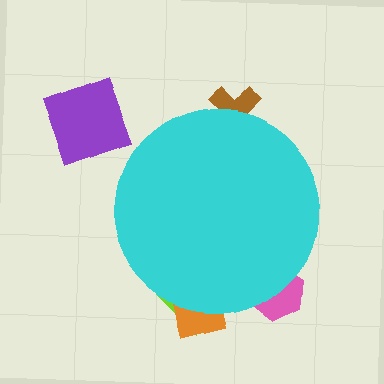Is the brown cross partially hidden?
Yes, the brown cross is partially hidden behind the cyan circle.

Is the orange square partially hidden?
Yes, the orange square is partially hidden behind the cyan circle.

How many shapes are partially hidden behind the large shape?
4 shapes are partially hidden.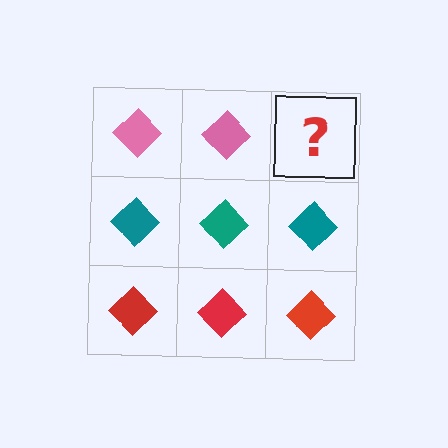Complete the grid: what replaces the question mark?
The question mark should be replaced with a pink diamond.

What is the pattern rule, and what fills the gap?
The rule is that each row has a consistent color. The gap should be filled with a pink diamond.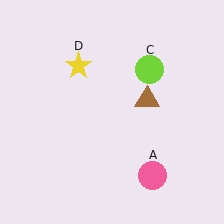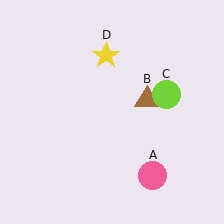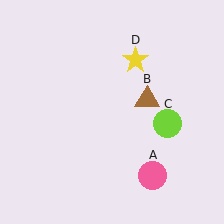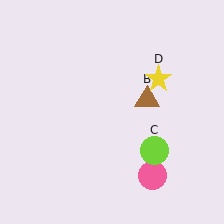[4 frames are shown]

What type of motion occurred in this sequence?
The lime circle (object C), yellow star (object D) rotated clockwise around the center of the scene.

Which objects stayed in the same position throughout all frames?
Pink circle (object A) and brown triangle (object B) remained stationary.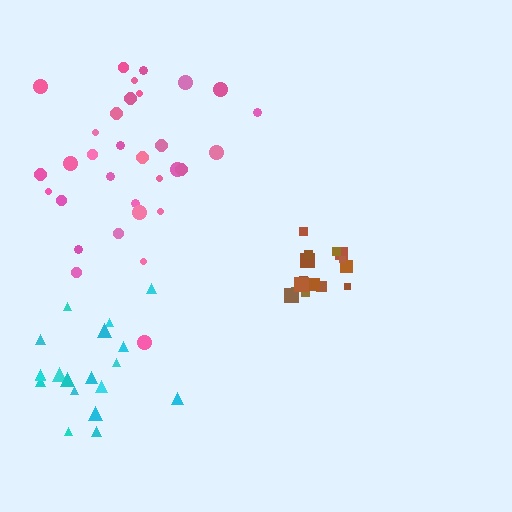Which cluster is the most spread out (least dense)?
Pink.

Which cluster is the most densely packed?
Brown.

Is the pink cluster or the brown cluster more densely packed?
Brown.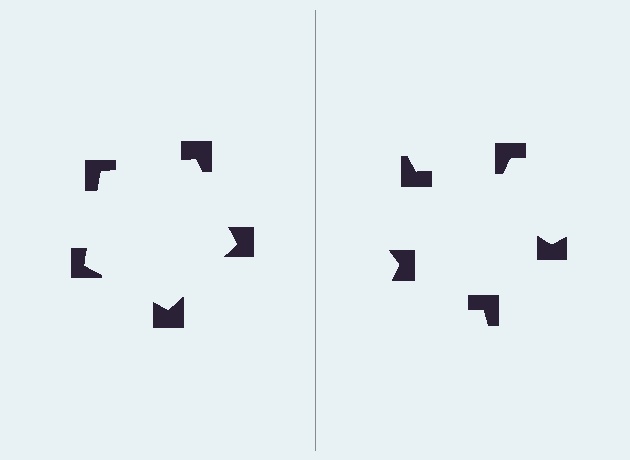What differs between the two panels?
The notched squares are positioned identically on both sides; only the wedge orientations differ. On the left they align to a pentagon; on the right they are misaligned.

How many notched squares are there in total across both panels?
10 — 5 on each side.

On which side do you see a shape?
An illusory pentagon appears on the left side. On the right side the wedge cuts are rotated, so no coherent shape forms.